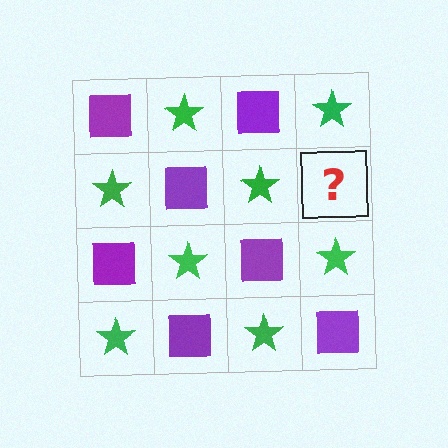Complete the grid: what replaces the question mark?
The question mark should be replaced with a purple square.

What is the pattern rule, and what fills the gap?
The rule is that it alternates purple square and green star in a checkerboard pattern. The gap should be filled with a purple square.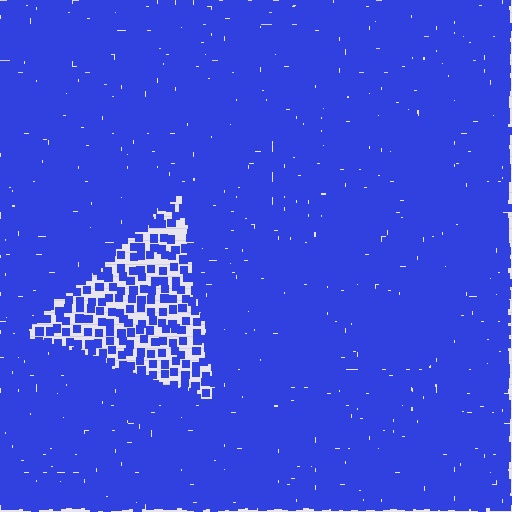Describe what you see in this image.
The image contains small blue elements arranged at two different densities. A triangle-shaped region is visible where the elements are less densely packed than the surrounding area.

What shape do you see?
I see a triangle.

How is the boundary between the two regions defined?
The boundary is defined by a change in element density (approximately 3.0x ratio). All elements are the same color, size, and shape.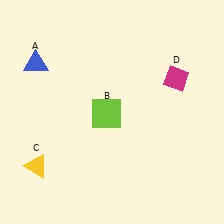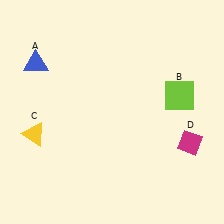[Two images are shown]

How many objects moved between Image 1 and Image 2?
3 objects moved between the two images.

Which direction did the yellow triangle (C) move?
The yellow triangle (C) moved up.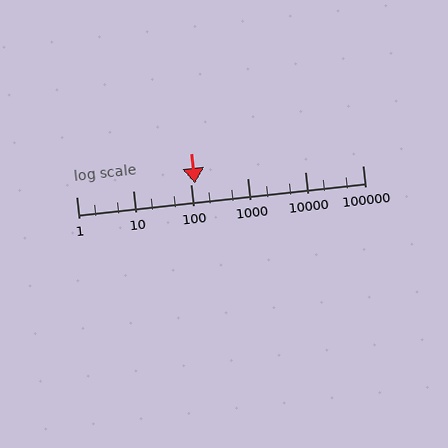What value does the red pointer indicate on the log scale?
The pointer indicates approximately 120.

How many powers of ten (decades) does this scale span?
The scale spans 5 decades, from 1 to 100000.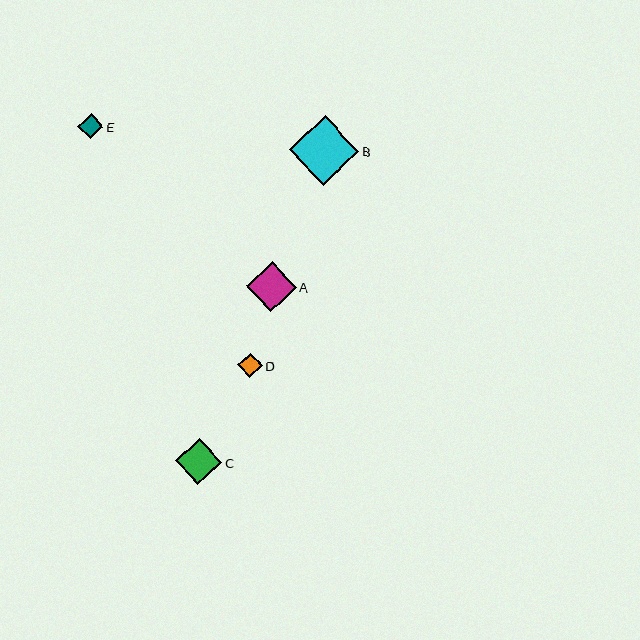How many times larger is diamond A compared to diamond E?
Diamond A is approximately 2.0 times the size of diamond E.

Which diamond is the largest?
Diamond B is the largest with a size of approximately 69 pixels.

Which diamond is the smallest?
Diamond D is the smallest with a size of approximately 24 pixels.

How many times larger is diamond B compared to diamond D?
Diamond B is approximately 2.9 times the size of diamond D.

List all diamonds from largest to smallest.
From largest to smallest: B, A, C, E, D.